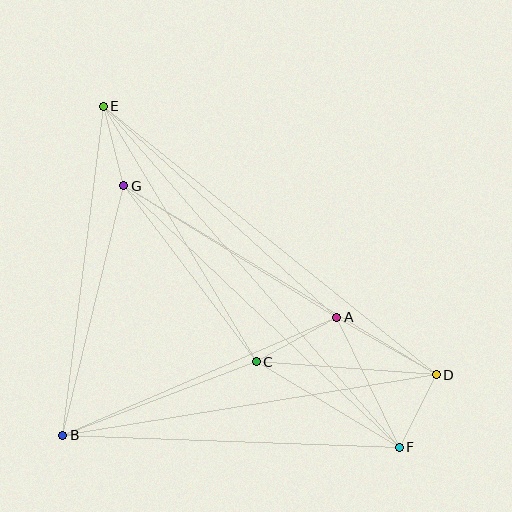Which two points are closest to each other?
Points D and F are closest to each other.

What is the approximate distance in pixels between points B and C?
The distance between B and C is approximately 207 pixels.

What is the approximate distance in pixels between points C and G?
The distance between C and G is approximately 221 pixels.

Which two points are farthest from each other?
Points E and F are farthest from each other.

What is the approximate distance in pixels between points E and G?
The distance between E and G is approximately 82 pixels.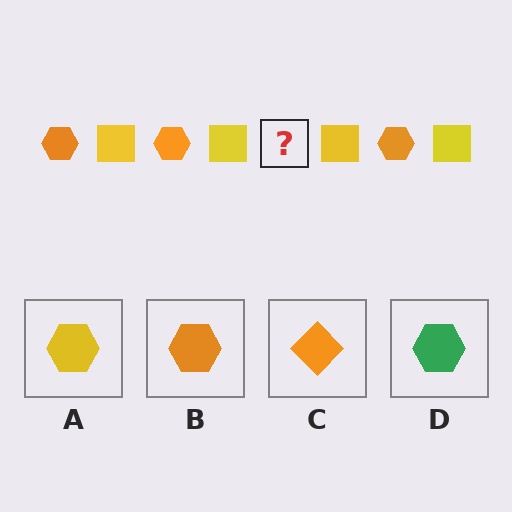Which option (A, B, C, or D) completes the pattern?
B.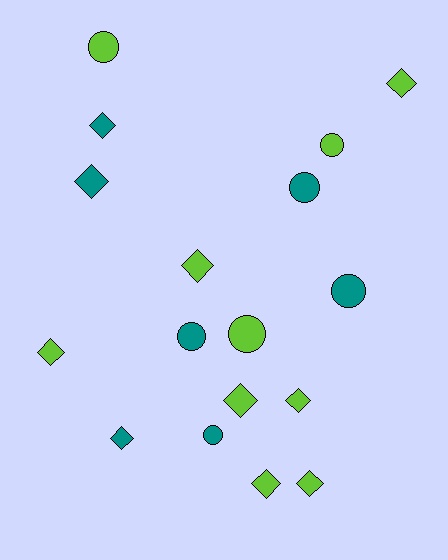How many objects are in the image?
There are 17 objects.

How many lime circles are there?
There are 3 lime circles.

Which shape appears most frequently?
Diamond, with 10 objects.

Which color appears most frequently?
Lime, with 10 objects.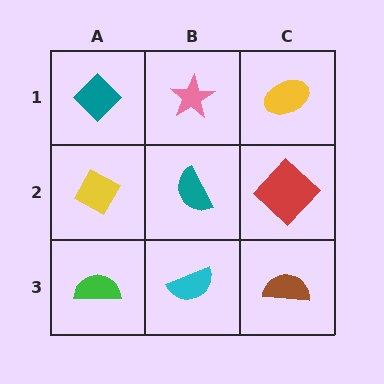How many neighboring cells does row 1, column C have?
2.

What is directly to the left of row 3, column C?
A cyan semicircle.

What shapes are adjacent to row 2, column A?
A teal diamond (row 1, column A), a green semicircle (row 3, column A), a teal semicircle (row 2, column B).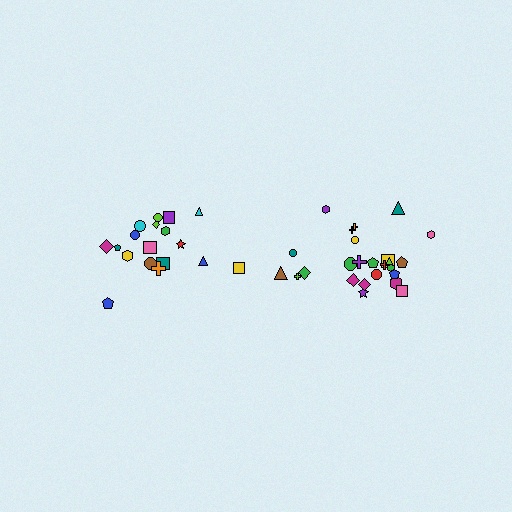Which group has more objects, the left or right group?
The right group.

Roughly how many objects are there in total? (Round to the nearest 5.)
Roughly 45 objects in total.